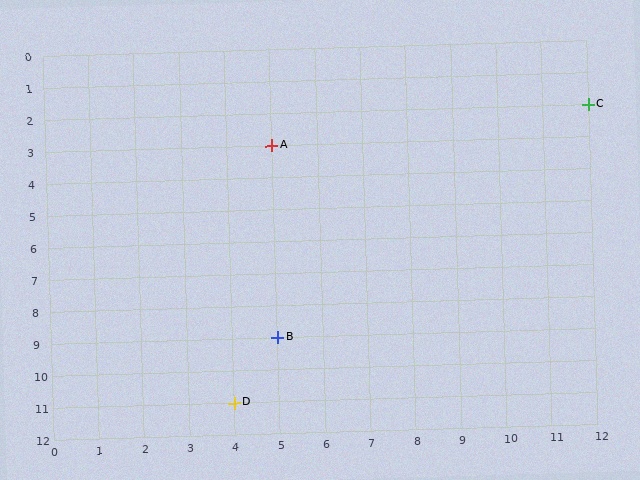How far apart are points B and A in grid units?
Points B and A are 6 rows apart.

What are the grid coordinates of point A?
Point A is at grid coordinates (5, 3).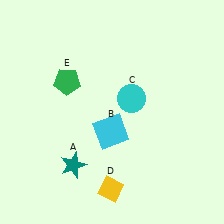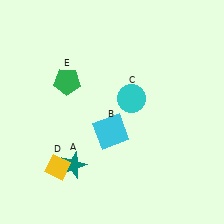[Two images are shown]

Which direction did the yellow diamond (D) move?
The yellow diamond (D) moved left.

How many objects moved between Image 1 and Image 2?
1 object moved between the two images.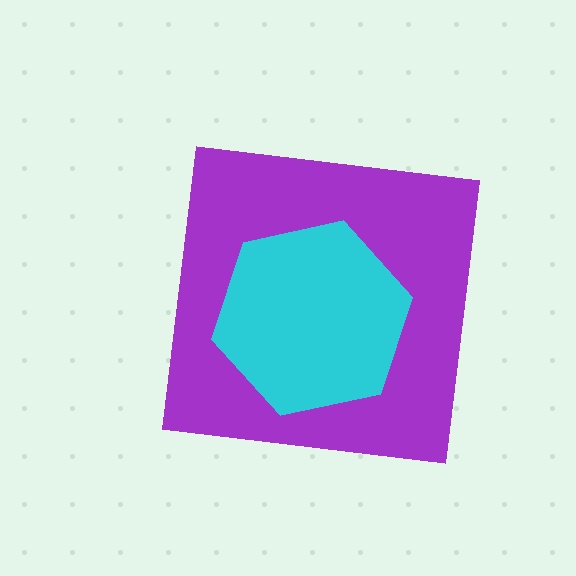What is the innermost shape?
The cyan hexagon.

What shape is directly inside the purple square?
The cyan hexagon.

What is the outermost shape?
The purple square.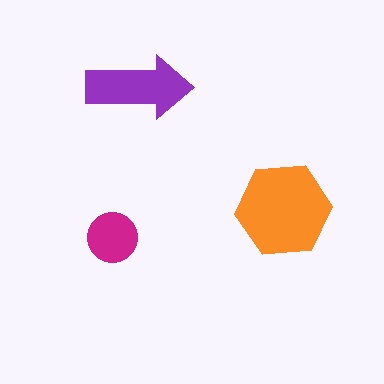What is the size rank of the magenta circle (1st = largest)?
3rd.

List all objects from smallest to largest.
The magenta circle, the purple arrow, the orange hexagon.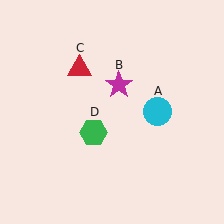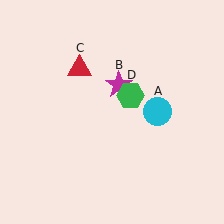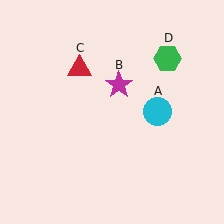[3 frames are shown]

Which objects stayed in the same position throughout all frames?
Cyan circle (object A) and magenta star (object B) and red triangle (object C) remained stationary.